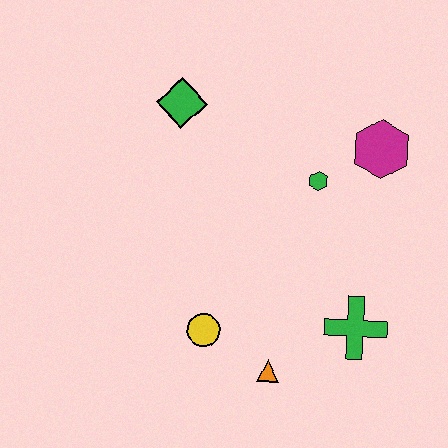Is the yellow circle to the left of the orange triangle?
Yes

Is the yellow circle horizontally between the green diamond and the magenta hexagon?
Yes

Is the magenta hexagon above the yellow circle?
Yes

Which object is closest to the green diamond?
The green hexagon is closest to the green diamond.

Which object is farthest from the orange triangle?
The green diamond is farthest from the orange triangle.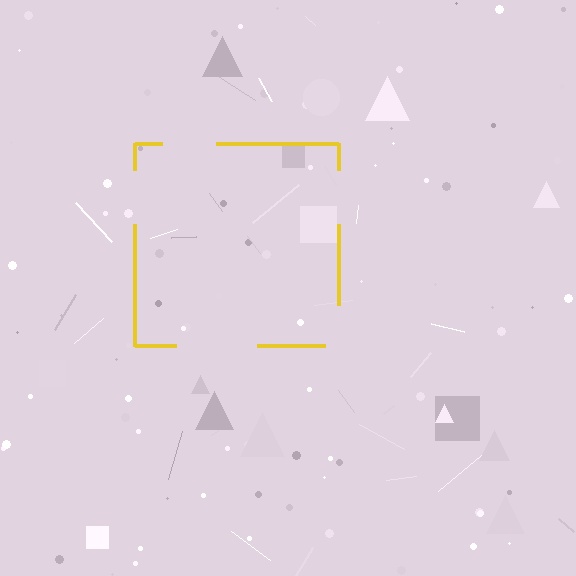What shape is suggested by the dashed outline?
The dashed outline suggests a square.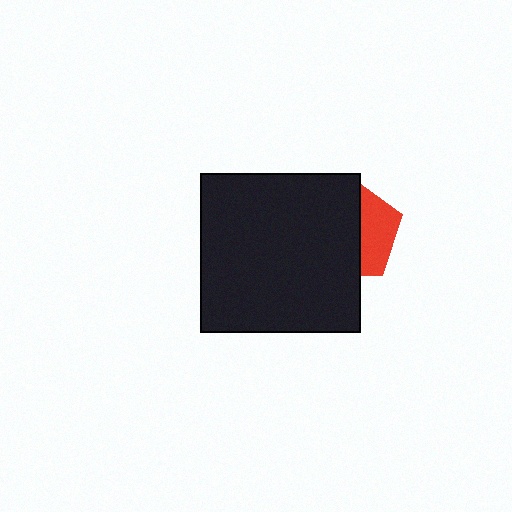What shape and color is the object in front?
The object in front is a black square.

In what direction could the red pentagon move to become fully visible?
The red pentagon could move right. That would shift it out from behind the black square entirely.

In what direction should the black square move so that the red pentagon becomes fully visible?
The black square should move left. That is the shortest direction to clear the overlap and leave the red pentagon fully visible.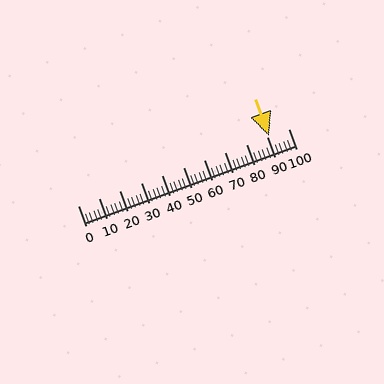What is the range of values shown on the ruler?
The ruler shows values from 0 to 100.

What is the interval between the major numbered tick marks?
The major tick marks are spaced 10 units apart.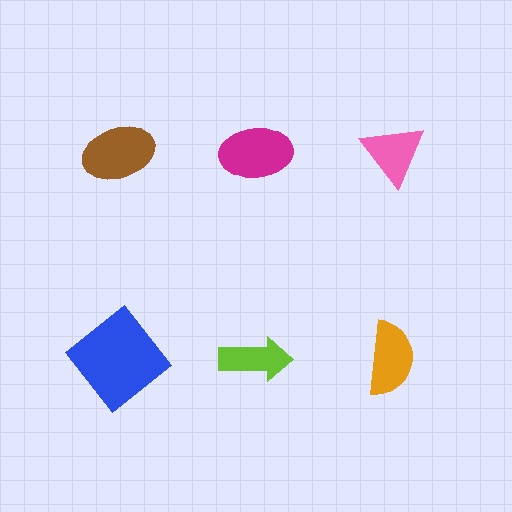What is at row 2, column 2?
A lime arrow.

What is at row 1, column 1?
A brown ellipse.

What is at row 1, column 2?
A magenta ellipse.